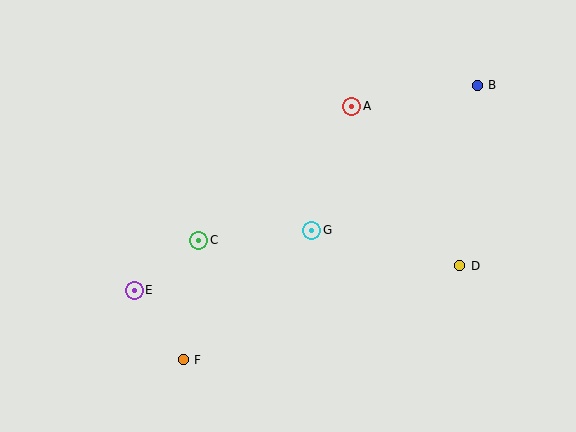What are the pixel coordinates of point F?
Point F is at (183, 360).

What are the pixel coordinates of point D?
Point D is at (460, 266).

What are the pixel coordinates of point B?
Point B is at (477, 85).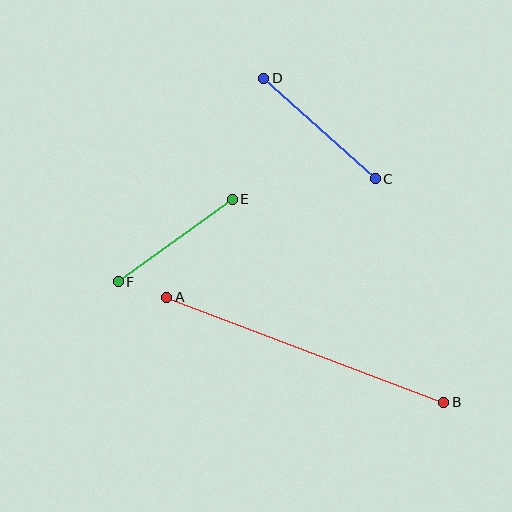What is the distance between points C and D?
The distance is approximately 150 pixels.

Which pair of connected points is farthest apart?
Points A and B are farthest apart.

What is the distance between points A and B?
The distance is approximately 296 pixels.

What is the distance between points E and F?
The distance is approximately 141 pixels.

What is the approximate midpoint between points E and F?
The midpoint is at approximately (175, 241) pixels.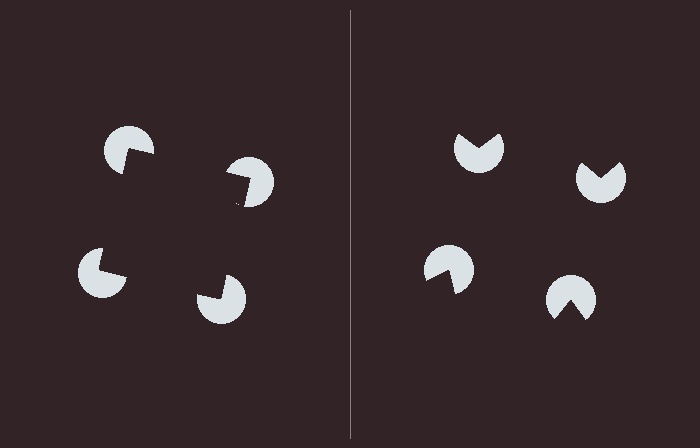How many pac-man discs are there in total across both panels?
8 — 4 on each side.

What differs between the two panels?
The pac-man discs are positioned identically on both sides; only the wedge orientations differ. On the left they align to a square; on the right they are misaligned.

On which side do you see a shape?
An illusory square appears on the left side. On the right side the wedge cuts are rotated, so no coherent shape forms.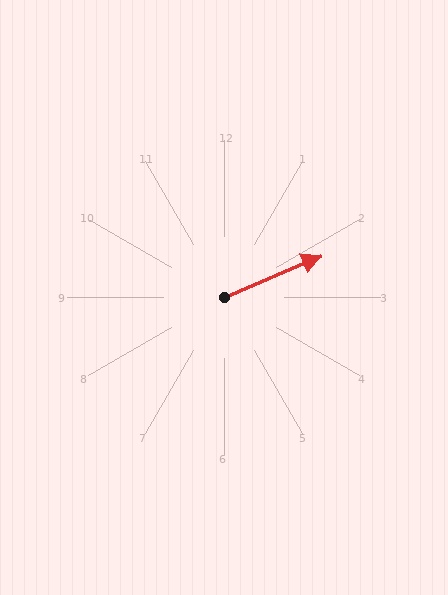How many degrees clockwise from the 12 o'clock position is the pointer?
Approximately 67 degrees.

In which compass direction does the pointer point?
Northeast.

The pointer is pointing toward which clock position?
Roughly 2 o'clock.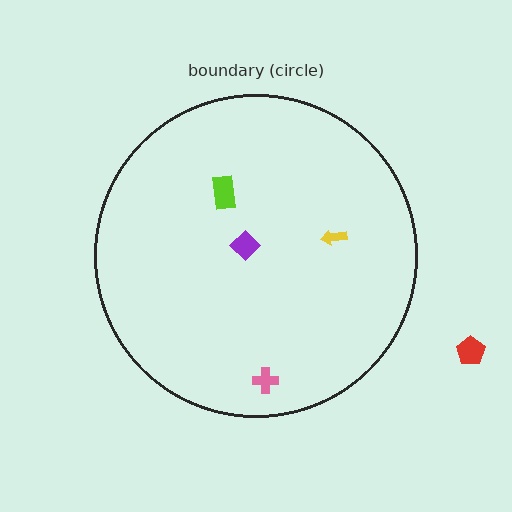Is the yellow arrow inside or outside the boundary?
Inside.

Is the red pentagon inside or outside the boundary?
Outside.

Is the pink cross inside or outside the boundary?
Inside.